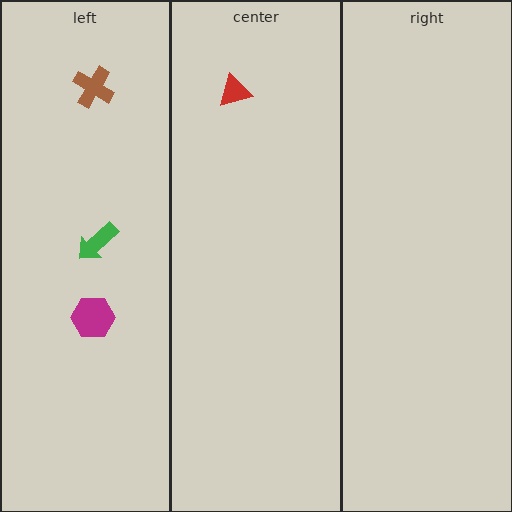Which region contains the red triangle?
The center region.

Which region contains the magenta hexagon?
The left region.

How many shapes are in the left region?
3.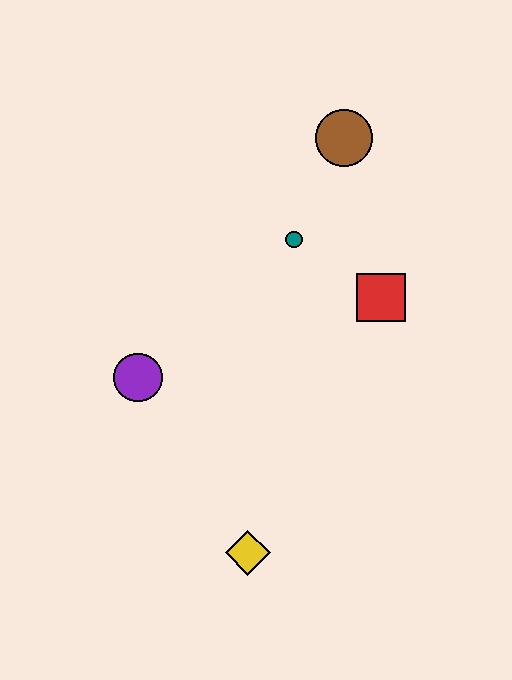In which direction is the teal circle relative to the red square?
The teal circle is to the left of the red square.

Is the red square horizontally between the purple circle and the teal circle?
No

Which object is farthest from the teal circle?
The yellow diamond is farthest from the teal circle.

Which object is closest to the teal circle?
The red square is closest to the teal circle.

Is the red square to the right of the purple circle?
Yes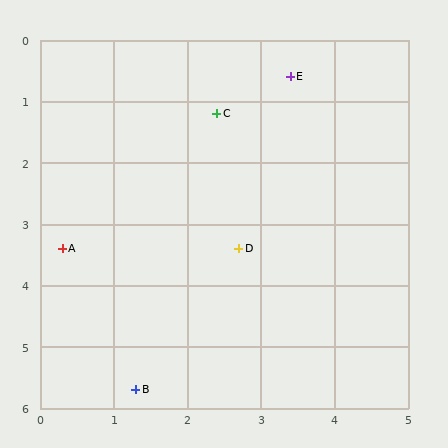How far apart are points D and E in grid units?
Points D and E are about 2.9 grid units apart.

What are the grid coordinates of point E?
Point E is at approximately (3.4, 0.6).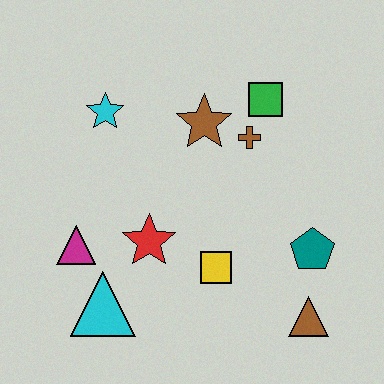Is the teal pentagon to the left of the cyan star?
No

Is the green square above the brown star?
Yes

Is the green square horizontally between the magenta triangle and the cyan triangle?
No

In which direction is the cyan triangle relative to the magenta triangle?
The cyan triangle is below the magenta triangle.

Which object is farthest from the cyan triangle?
The green square is farthest from the cyan triangle.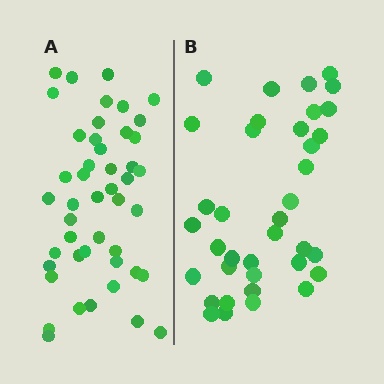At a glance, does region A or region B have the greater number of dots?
Region A (the left region) has more dots.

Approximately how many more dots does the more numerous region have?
Region A has roughly 8 or so more dots than region B.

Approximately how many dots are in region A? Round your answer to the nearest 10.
About 50 dots. (The exact count is 46, which rounds to 50.)